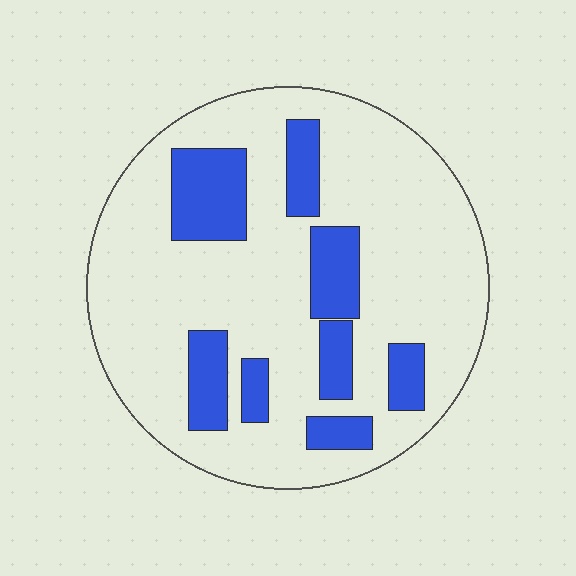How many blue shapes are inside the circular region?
8.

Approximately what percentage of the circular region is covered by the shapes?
Approximately 20%.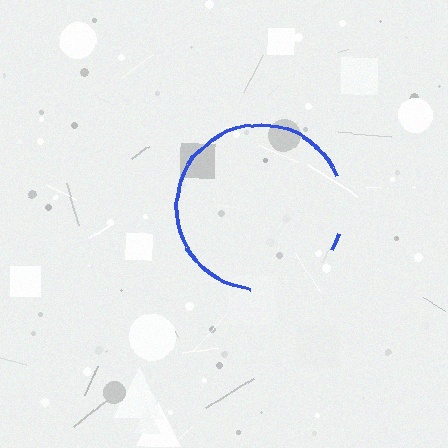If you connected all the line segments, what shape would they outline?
They would outline a circle.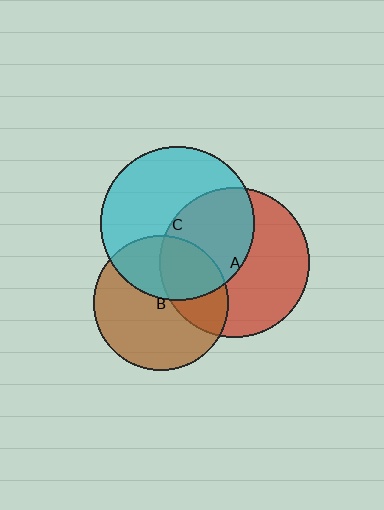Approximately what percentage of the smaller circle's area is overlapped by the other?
Approximately 35%.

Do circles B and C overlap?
Yes.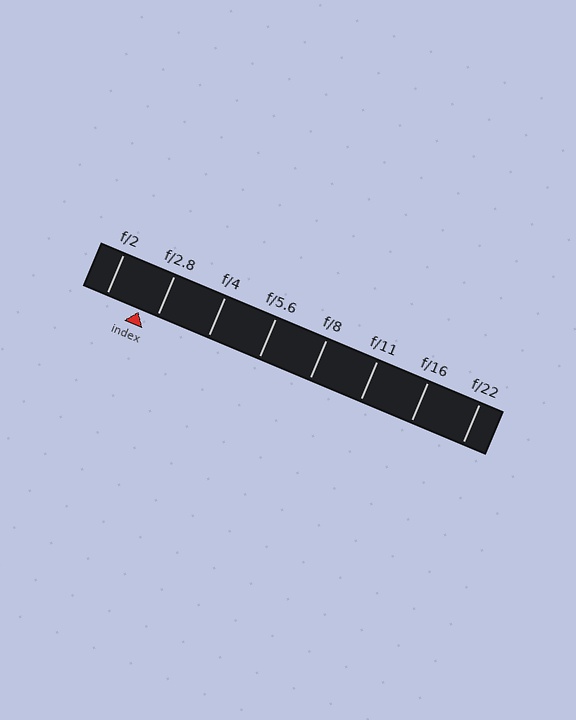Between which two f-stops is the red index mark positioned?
The index mark is between f/2 and f/2.8.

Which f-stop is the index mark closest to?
The index mark is closest to f/2.8.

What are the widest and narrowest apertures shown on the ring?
The widest aperture shown is f/2 and the narrowest is f/22.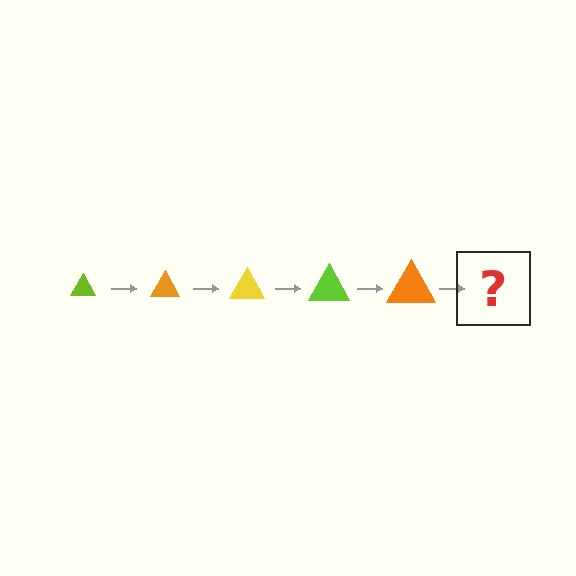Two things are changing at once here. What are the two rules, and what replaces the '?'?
The two rules are that the triangle grows larger each step and the color cycles through lime, orange, and yellow. The '?' should be a yellow triangle, larger than the previous one.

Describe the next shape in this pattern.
It should be a yellow triangle, larger than the previous one.